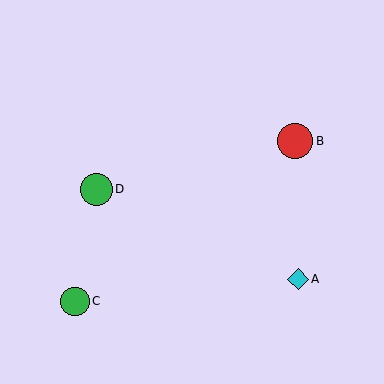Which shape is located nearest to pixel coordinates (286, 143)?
The red circle (labeled B) at (295, 141) is nearest to that location.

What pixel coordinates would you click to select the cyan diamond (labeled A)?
Click at (298, 279) to select the cyan diamond A.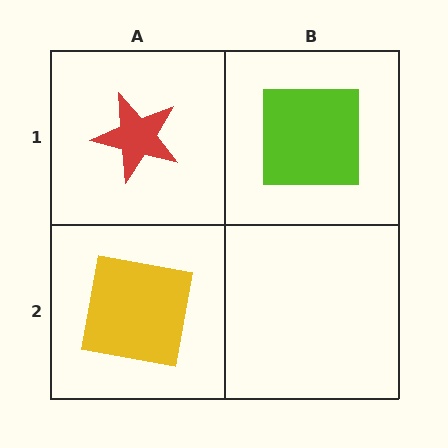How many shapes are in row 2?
1 shape.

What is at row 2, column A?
A yellow square.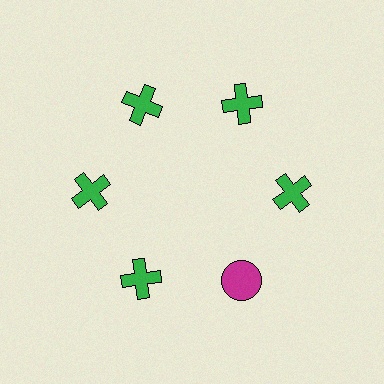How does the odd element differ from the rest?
It differs in both color (magenta instead of green) and shape (circle instead of cross).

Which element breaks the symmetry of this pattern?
The magenta circle at roughly the 5 o'clock position breaks the symmetry. All other shapes are green crosses.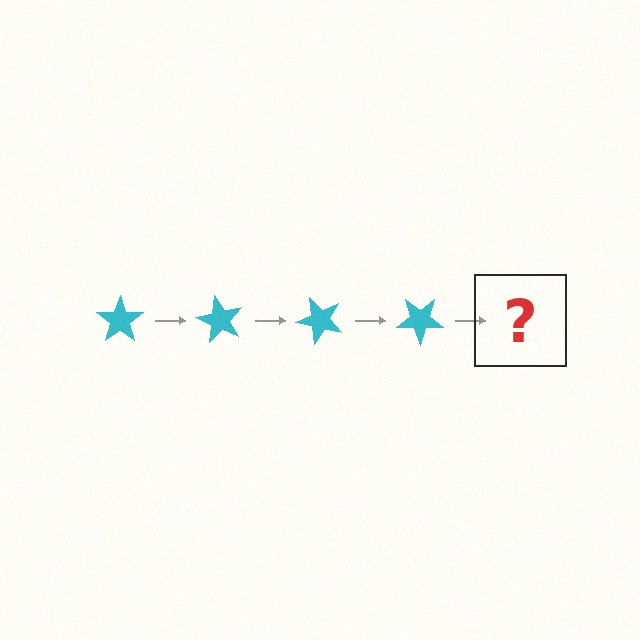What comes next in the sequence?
The next element should be a cyan star rotated 240 degrees.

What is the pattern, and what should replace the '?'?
The pattern is that the star rotates 60 degrees each step. The '?' should be a cyan star rotated 240 degrees.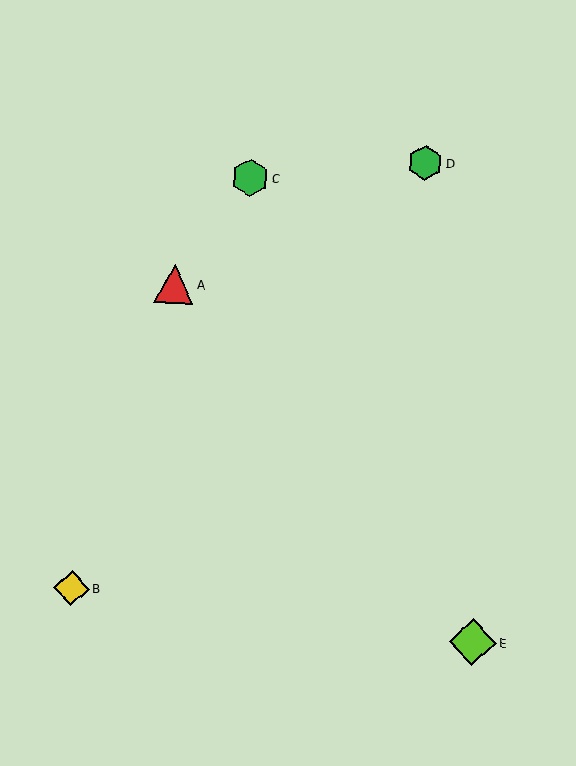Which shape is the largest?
The lime diamond (labeled E) is the largest.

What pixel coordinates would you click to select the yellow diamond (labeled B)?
Click at (71, 588) to select the yellow diamond B.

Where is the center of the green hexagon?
The center of the green hexagon is at (425, 163).